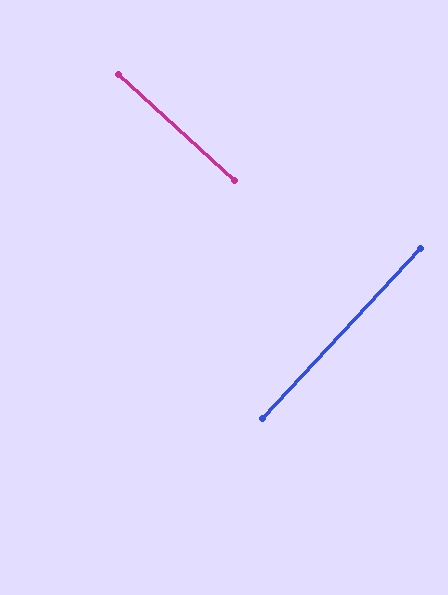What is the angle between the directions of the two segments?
Approximately 89 degrees.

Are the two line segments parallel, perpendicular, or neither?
Perpendicular — they meet at approximately 89°.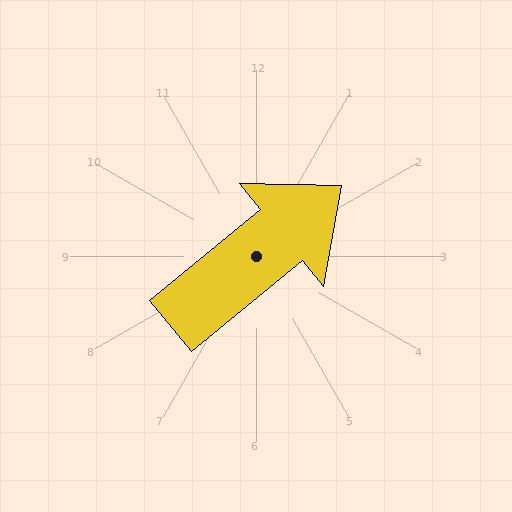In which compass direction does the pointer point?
Northeast.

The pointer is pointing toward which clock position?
Roughly 2 o'clock.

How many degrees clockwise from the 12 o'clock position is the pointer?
Approximately 51 degrees.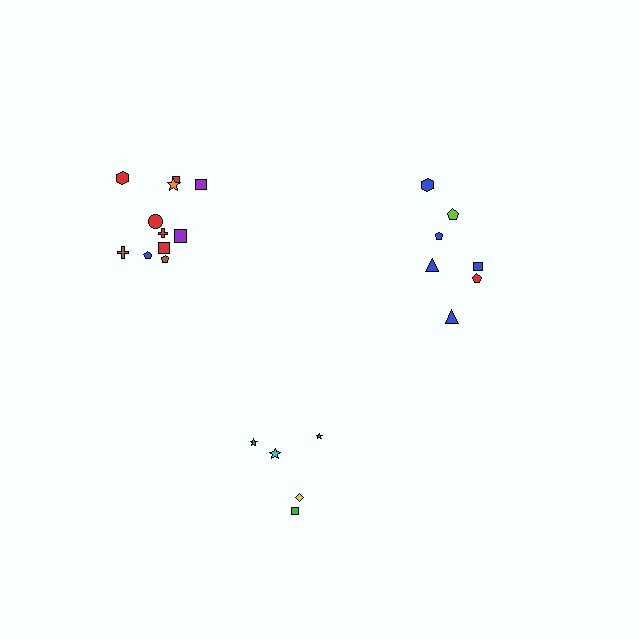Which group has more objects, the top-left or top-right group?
The top-left group.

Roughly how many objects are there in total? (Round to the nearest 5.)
Roughly 25 objects in total.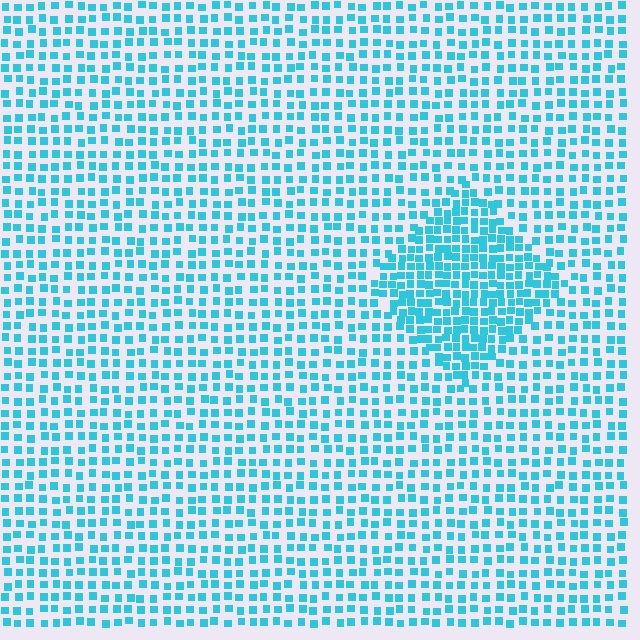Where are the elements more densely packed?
The elements are more densely packed inside the diamond boundary.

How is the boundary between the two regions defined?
The boundary is defined by a change in element density (approximately 1.9x ratio). All elements are the same color, size, and shape.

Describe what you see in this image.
The image contains small cyan elements arranged at two different densities. A diamond-shaped region is visible where the elements are more densely packed than the surrounding area.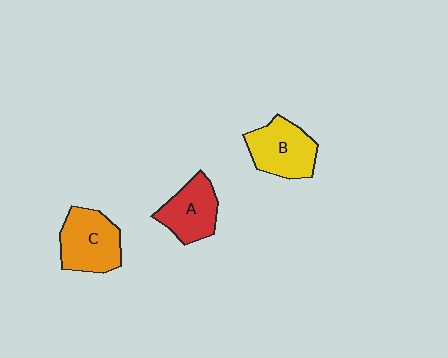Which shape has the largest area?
Shape C (orange).